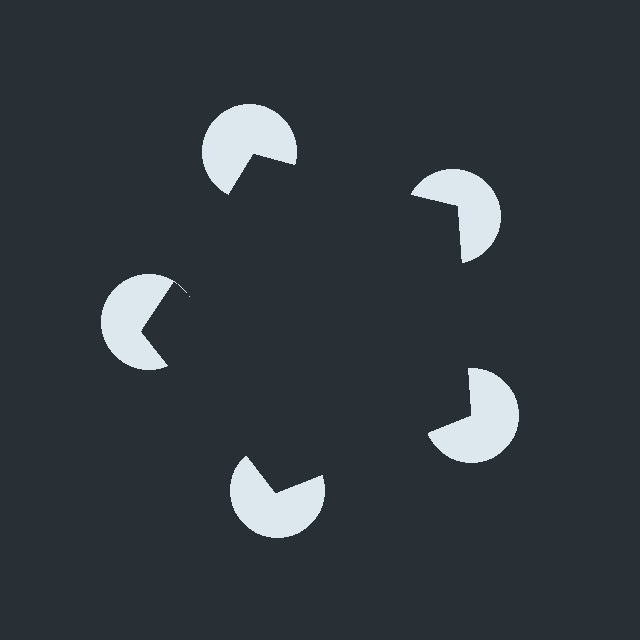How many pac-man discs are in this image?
There are 5 — one at each vertex of the illusory pentagon.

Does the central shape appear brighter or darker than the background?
It typically appears slightly darker than the background, even though no actual brightness change is drawn.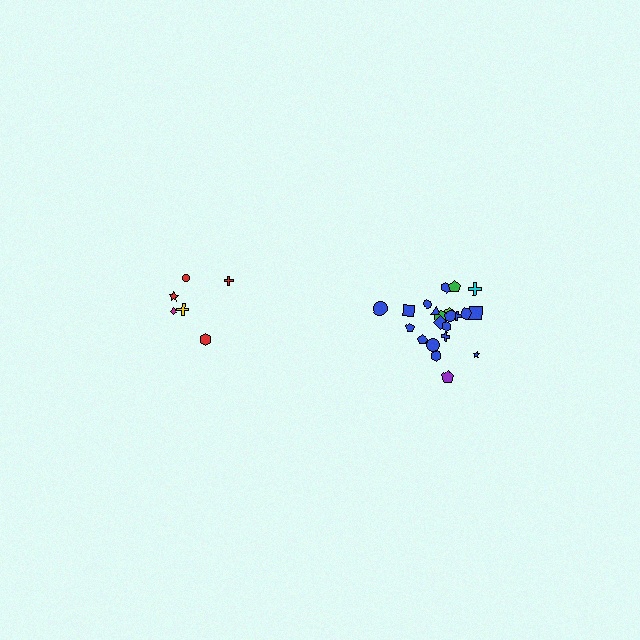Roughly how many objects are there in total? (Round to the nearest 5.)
Roughly 30 objects in total.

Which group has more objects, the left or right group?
The right group.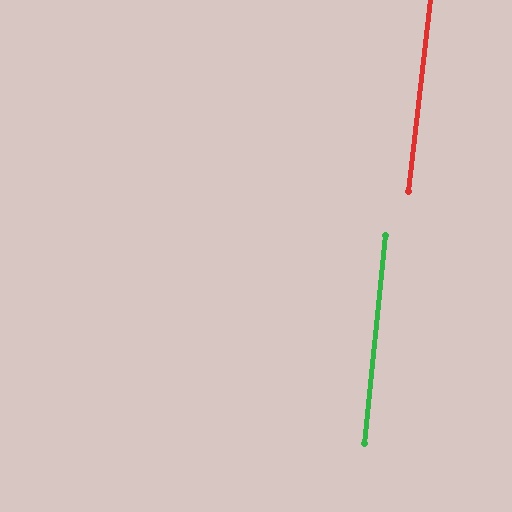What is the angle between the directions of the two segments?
Approximately 0 degrees.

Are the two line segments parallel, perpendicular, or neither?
Parallel — their directions differ by only 0.5°.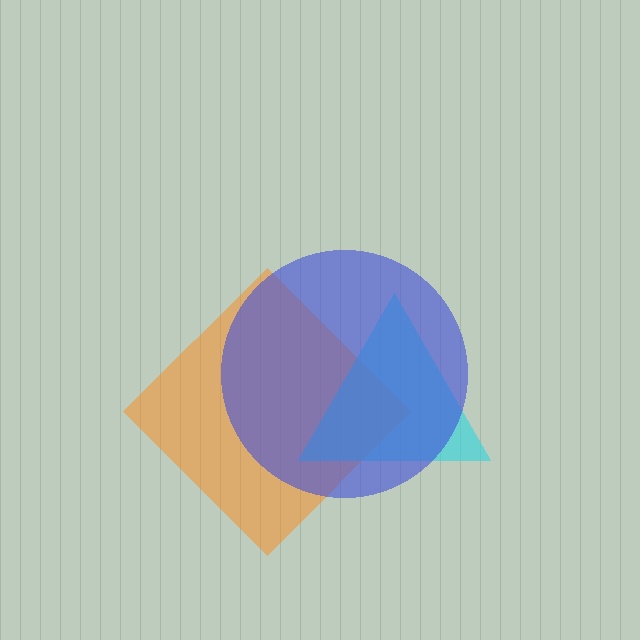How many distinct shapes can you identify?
There are 3 distinct shapes: an orange diamond, a cyan triangle, a blue circle.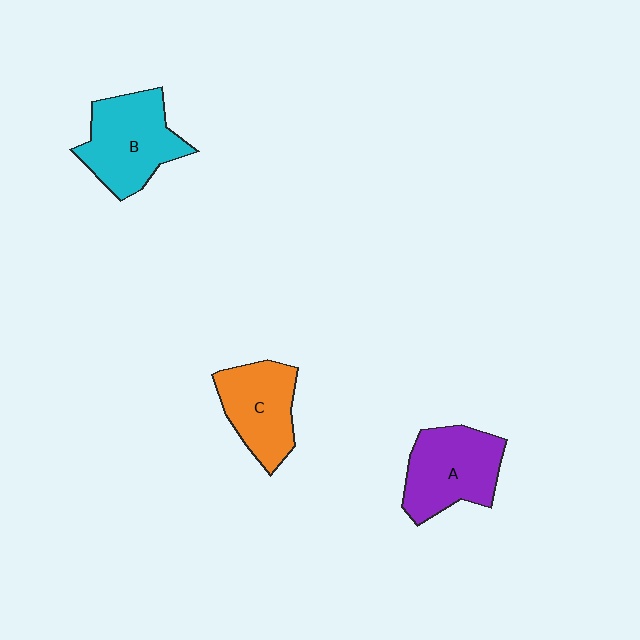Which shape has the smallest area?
Shape C (orange).